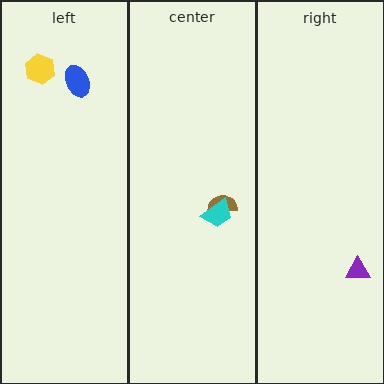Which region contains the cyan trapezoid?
The center region.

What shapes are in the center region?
The brown semicircle, the cyan trapezoid.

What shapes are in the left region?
The yellow hexagon, the blue ellipse.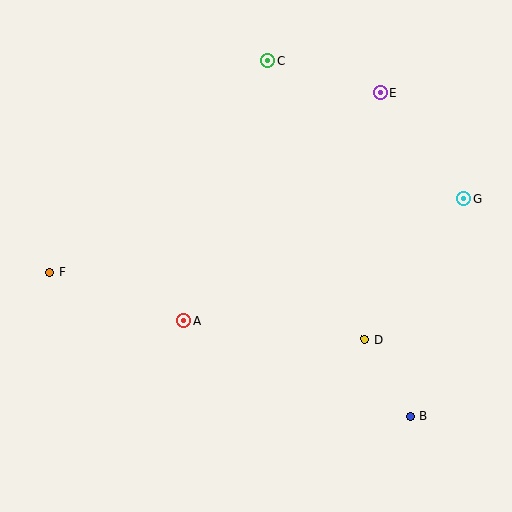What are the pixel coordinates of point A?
Point A is at (184, 321).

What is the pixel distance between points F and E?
The distance between F and E is 377 pixels.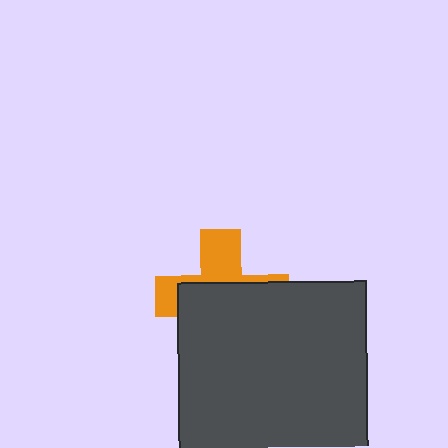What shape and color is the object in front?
The object in front is a dark gray square.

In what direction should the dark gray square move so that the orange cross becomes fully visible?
The dark gray square should move down. That is the shortest direction to clear the overlap and leave the orange cross fully visible.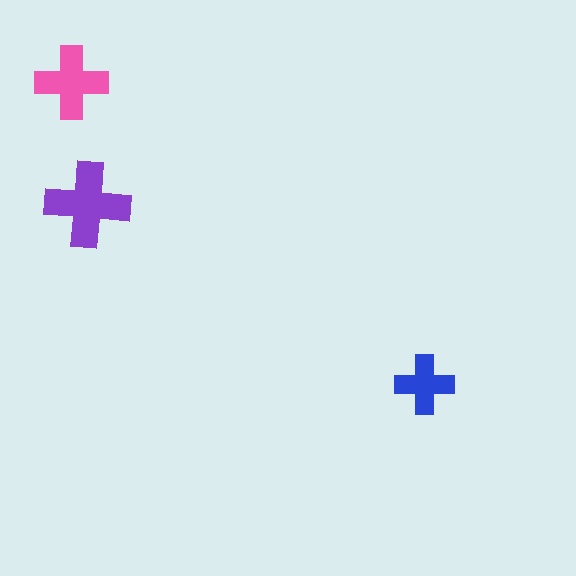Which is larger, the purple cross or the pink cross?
The purple one.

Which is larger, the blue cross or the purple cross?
The purple one.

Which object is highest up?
The pink cross is topmost.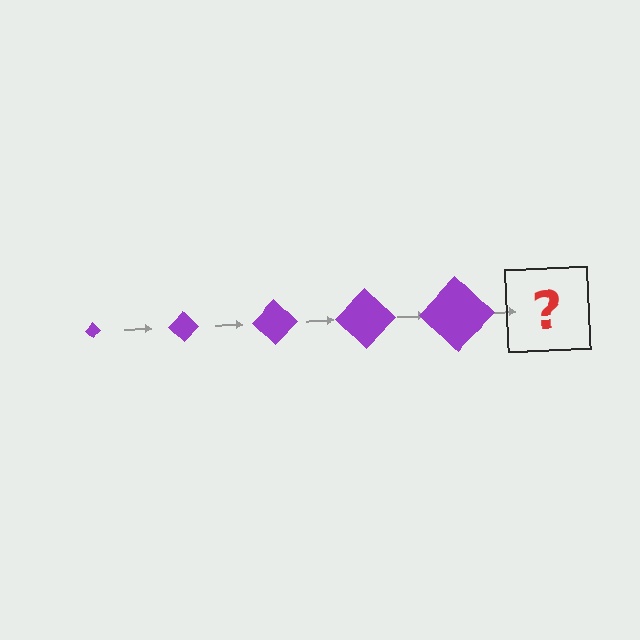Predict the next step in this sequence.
The next step is a purple diamond, larger than the previous one.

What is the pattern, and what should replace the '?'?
The pattern is that the diamond gets progressively larger each step. The '?' should be a purple diamond, larger than the previous one.